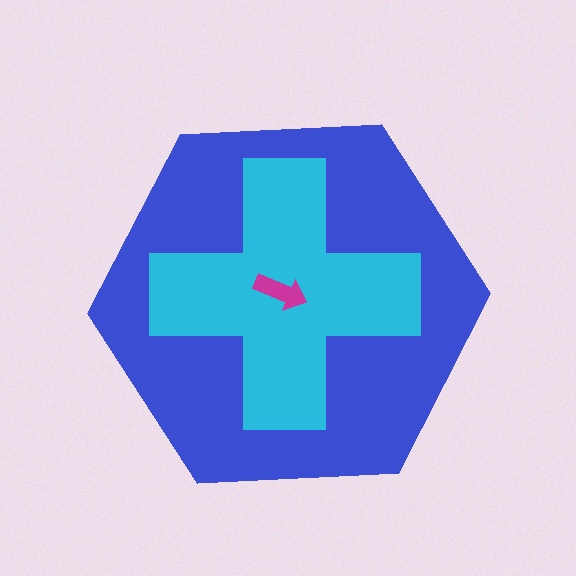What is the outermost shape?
The blue hexagon.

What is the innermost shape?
The magenta arrow.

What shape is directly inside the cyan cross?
The magenta arrow.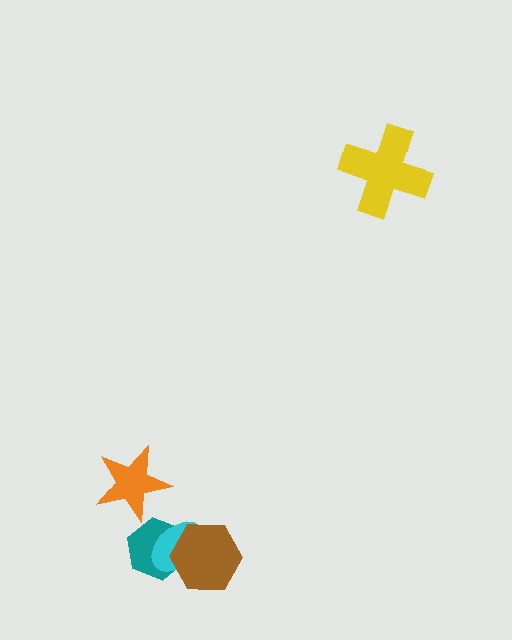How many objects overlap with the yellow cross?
0 objects overlap with the yellow cross.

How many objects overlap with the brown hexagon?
2 objects overlap with the brown hexagon.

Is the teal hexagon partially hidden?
Yes, it is partially covered by another shape.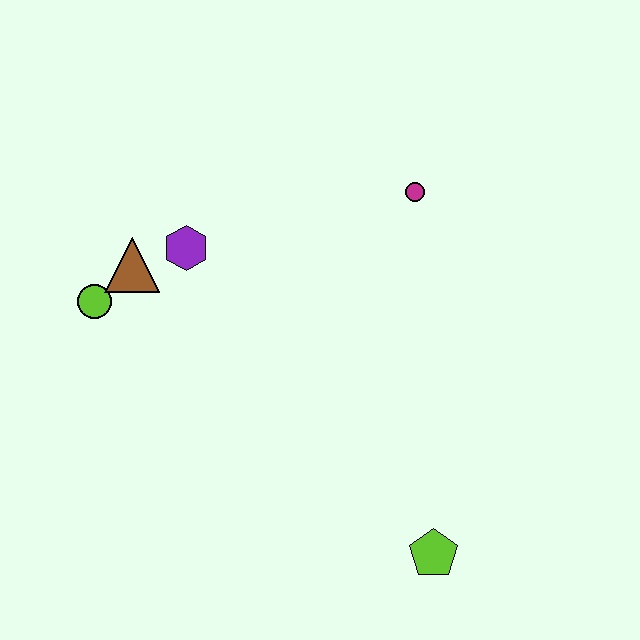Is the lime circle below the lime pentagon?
No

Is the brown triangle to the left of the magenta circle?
Yes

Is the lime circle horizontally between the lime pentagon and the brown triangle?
No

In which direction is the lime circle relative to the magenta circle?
The lime circle is to the left of the magenta circle.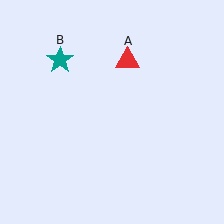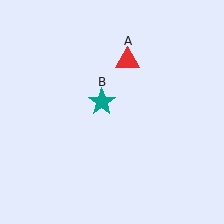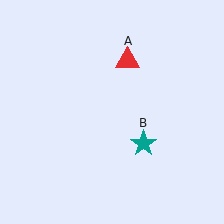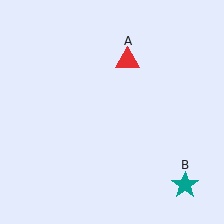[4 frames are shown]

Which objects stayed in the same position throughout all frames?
Red triangle (object A) remained stationary.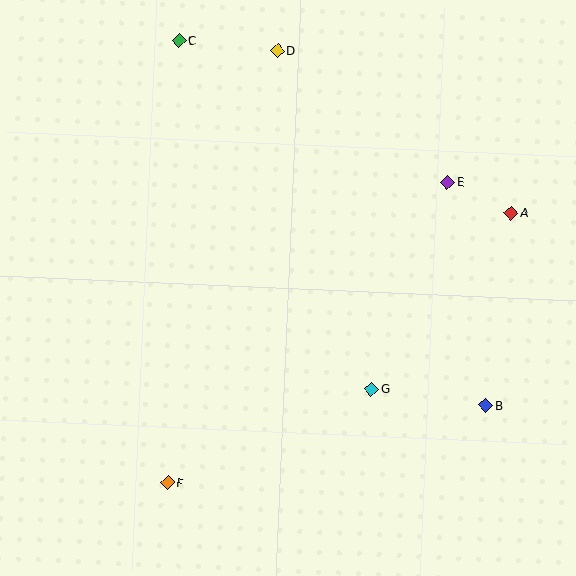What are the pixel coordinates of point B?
Point B is at (486, 405).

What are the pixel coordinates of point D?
Point D is at (278, 51).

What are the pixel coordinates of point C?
Point C is at (179, 40).